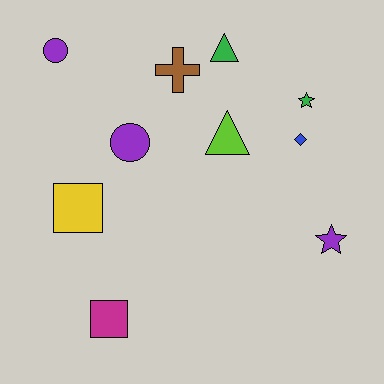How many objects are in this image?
There are 10 objects.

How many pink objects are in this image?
There are no pink objects.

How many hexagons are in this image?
There are no hexagons.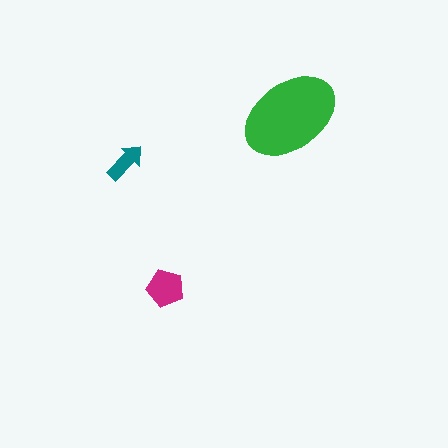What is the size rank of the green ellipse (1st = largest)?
1st.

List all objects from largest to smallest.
The green ellipse, the magenta pentagon, the teal arrow.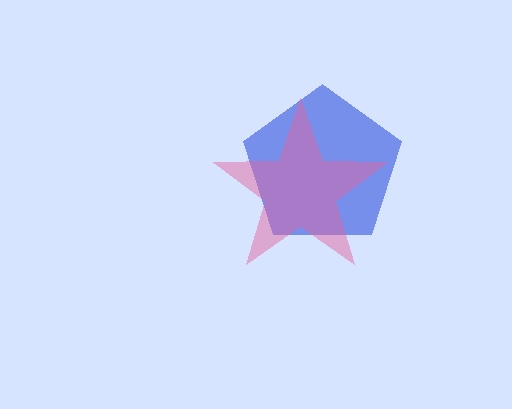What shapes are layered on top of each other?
The layered shapes are: a blue pentagon, a pink star.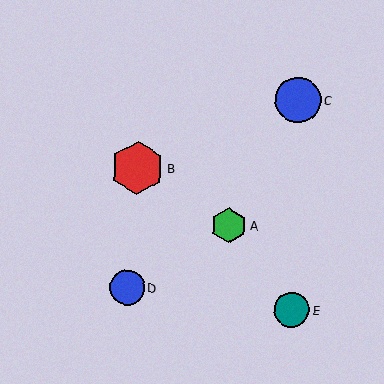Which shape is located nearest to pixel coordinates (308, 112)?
The blue circle (labeled C) at (298, 100) is nearest to that location.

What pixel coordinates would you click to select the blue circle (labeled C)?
Click at (298, 100) to select the blue circle C.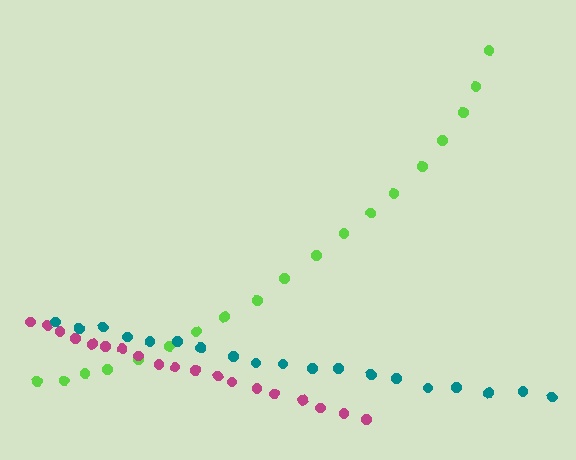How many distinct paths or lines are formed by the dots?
There are 3 distinct paths.